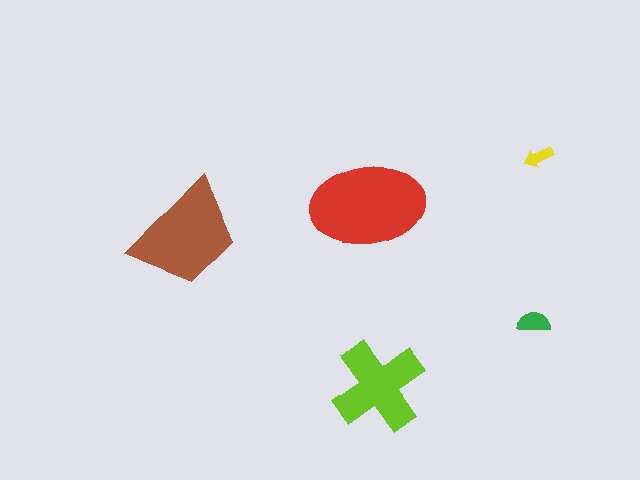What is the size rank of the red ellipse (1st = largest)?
1st.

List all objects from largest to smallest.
The red ellipse, the brown trapezoid, the lime cross, the green semicircle, the yellow arrow.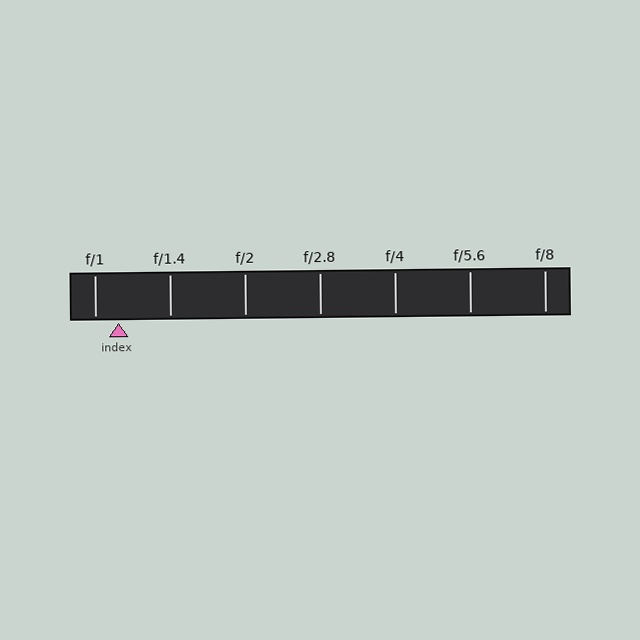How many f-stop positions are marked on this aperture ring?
There are 7 f-stop positions marked.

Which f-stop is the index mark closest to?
The index mark is closest to f/1.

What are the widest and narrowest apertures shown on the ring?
The widest aperture shown is f/1 and the narrowest is f/8.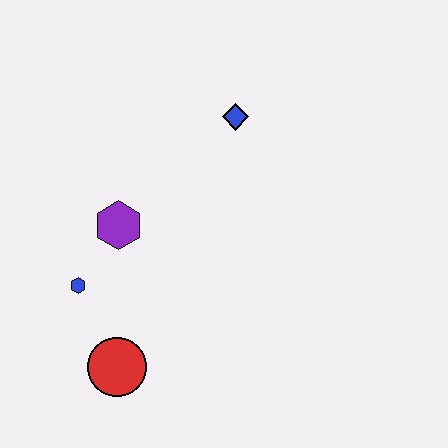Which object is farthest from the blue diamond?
The red circle is farthest from the blue diamond.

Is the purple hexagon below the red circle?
No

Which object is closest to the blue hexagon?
The purple hexagon is closest to the blue hexagon.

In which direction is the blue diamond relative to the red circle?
The blue diamond is above the red circle.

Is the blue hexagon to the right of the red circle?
No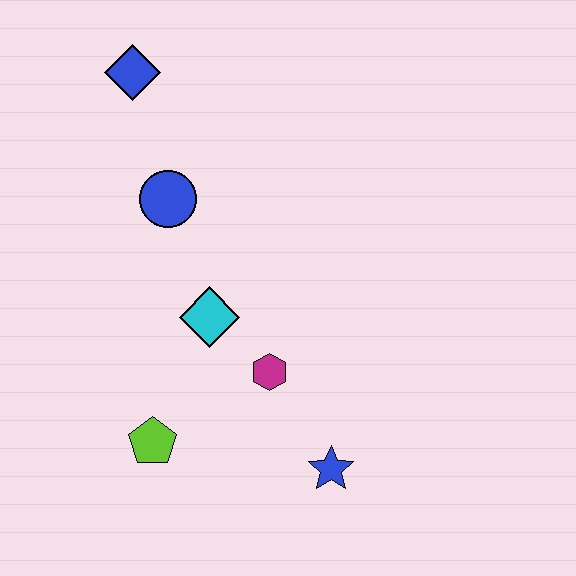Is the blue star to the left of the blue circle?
No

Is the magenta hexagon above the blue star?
Yes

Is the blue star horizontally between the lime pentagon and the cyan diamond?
No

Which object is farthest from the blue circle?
The blue star is farthest from the blue circle.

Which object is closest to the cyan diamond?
The magenta hexagon is closest to the cyan diamond.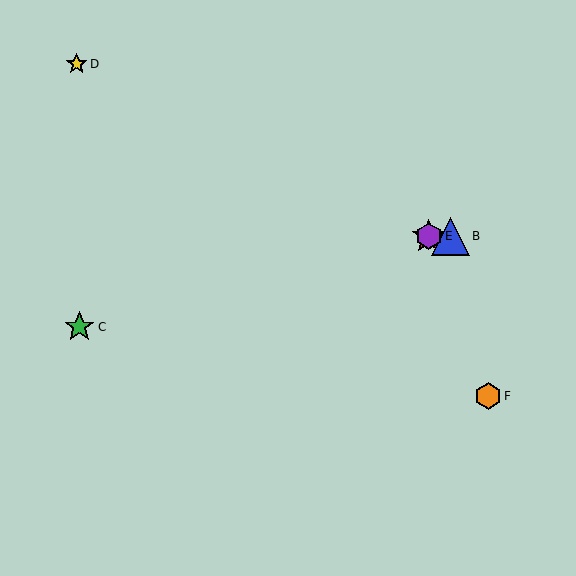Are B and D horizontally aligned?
No, B is at y≈236 and D is at y≈64.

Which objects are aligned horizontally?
Objects A, B, E are aligned horizontally.